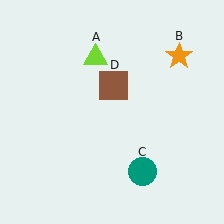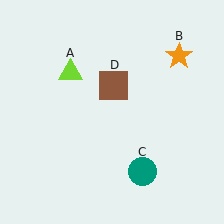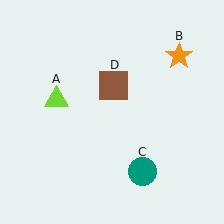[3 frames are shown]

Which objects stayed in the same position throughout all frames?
Orange star (object B) and teal circle (object C) and brown square (object D) remained stationary.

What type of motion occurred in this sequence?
The lime triangle (object A) rotated counterclockwise around the center of the scene.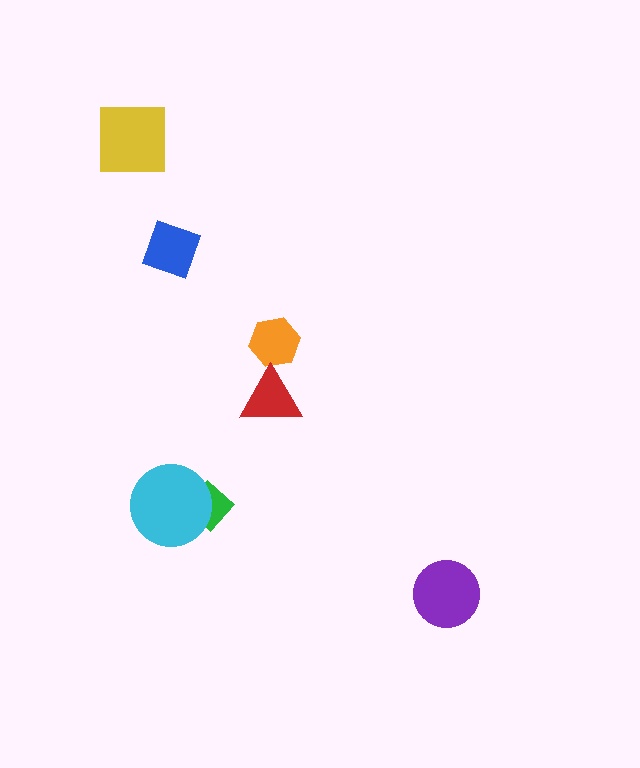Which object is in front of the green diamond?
The cyan circle is in front of the green diamond.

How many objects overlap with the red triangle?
0 objects overlap with the red triangle.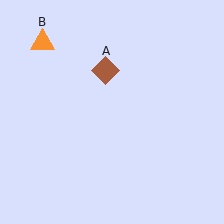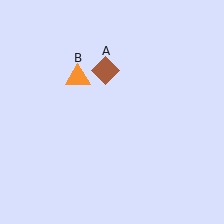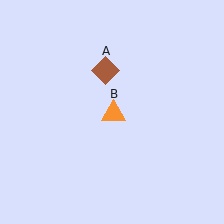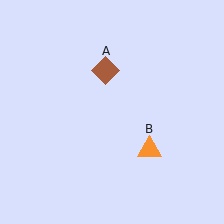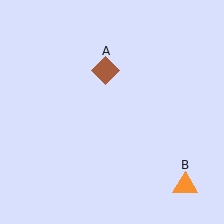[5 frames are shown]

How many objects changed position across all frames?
1 object changed position: orange triangle (object B).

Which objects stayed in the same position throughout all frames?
Brown diamond (object A) remained stationary.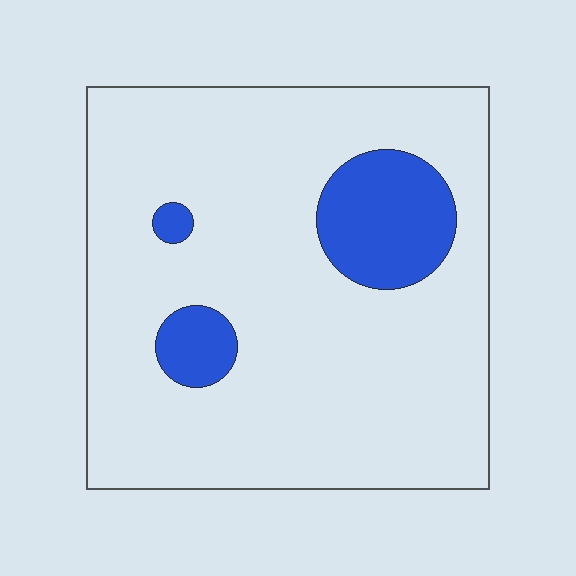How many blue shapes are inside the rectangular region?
3.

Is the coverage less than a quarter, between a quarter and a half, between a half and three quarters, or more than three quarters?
Less than a quarter.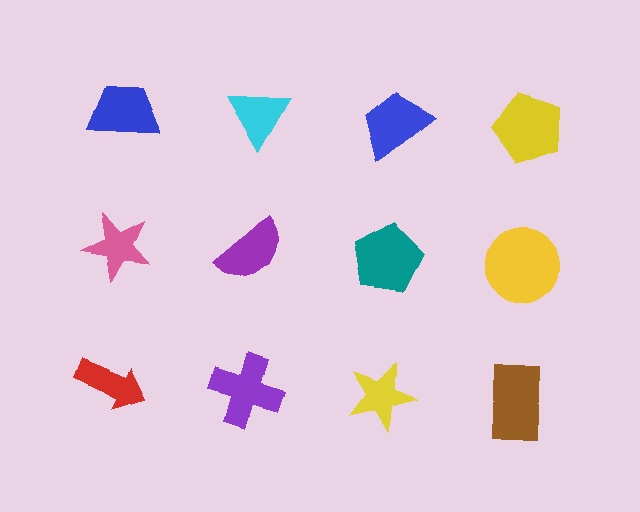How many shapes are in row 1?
4 shapes.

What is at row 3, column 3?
A yellow star.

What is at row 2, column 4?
A yellow circle.